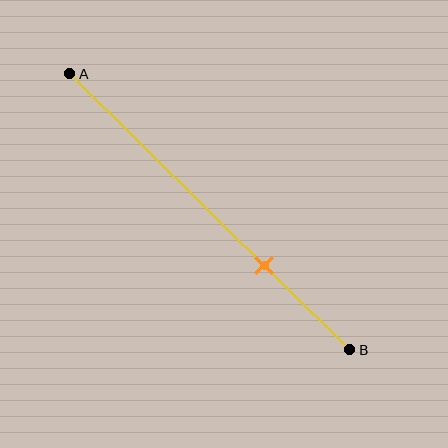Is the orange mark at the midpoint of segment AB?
No, the mark is at about 70% from A, not at the 50% midpoint.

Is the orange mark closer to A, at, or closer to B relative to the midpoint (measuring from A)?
The orange mark is closer to point B than the midpoint of segment AB.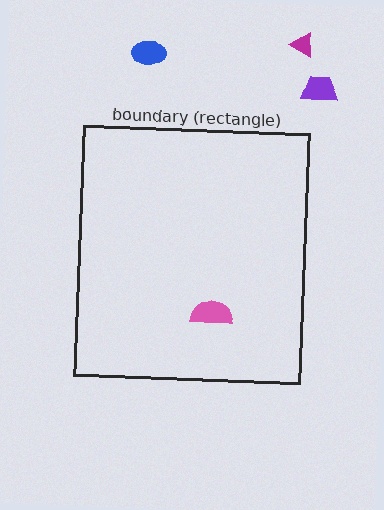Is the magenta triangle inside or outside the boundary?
Outside.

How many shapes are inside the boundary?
1 inside, 3 outside.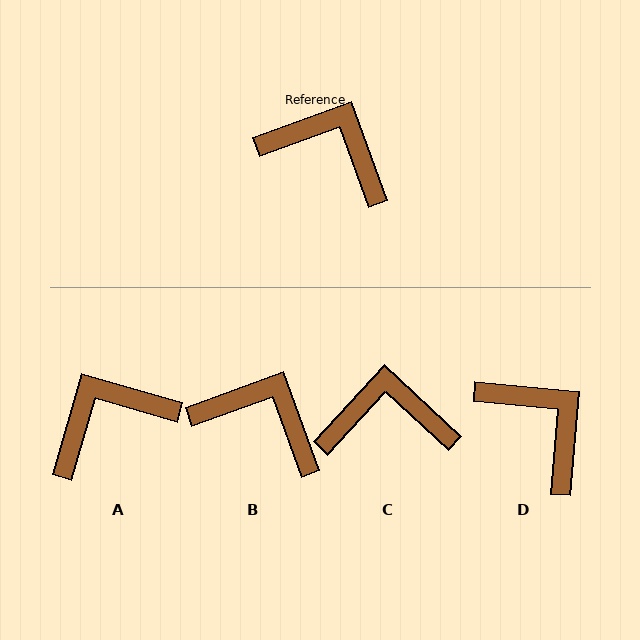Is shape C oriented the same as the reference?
No, it is off by about 27 degrees.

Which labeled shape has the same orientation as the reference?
B.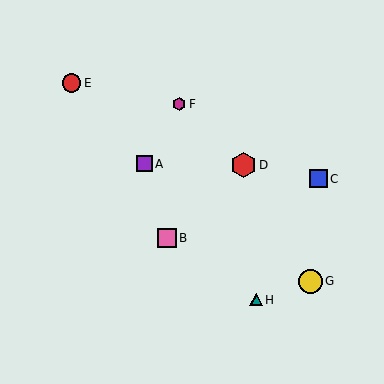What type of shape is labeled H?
Shape H is a teal triangle.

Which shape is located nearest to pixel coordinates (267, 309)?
The teal triangle (labeled H) at (256, 300) is nearest to that location.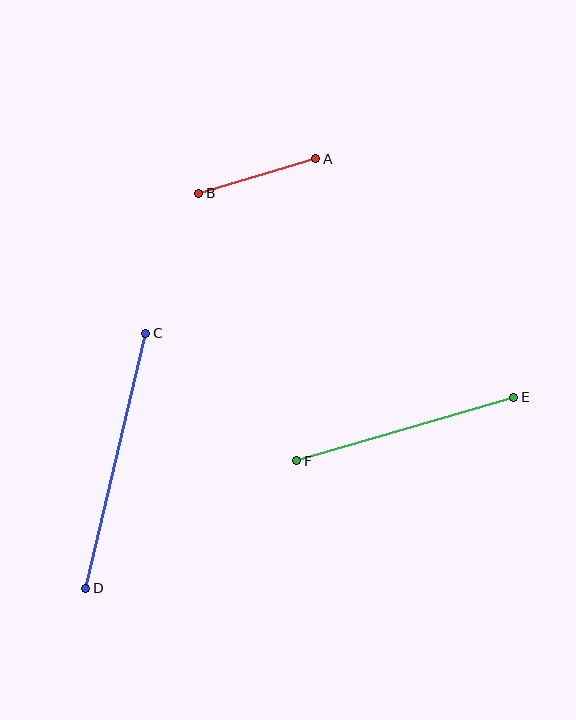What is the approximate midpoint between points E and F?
The midpoint is at approximately (405, 429) pixels.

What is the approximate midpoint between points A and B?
The midpoint is at approximately (257, 176) pixels.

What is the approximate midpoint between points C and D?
The midpoint is at approximately (116, 461) pixels.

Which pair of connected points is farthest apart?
Points C and D are farthest apart.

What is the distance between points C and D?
The distance is approximately 262 pixels.